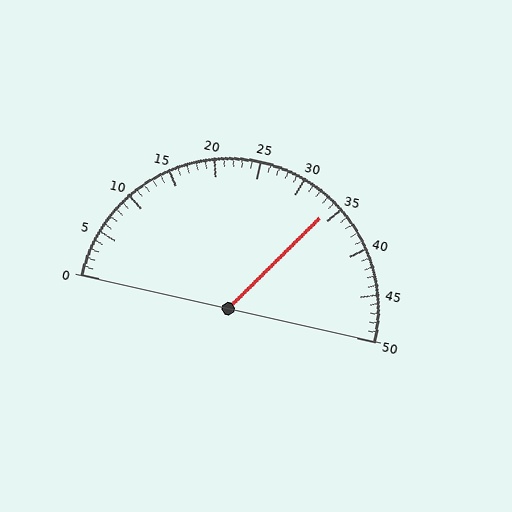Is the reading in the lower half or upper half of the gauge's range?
The reading is in the upper half of the range (0 to 50).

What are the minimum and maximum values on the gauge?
The gauge ranges from 0 to 50.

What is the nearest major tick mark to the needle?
The nearest major tick mark is 35.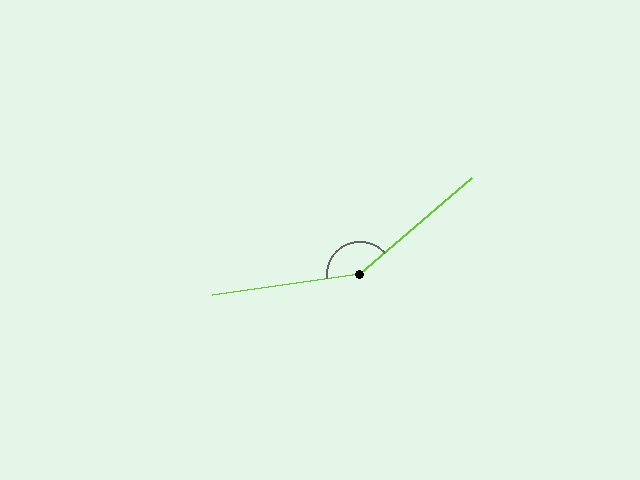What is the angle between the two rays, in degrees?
Approximately 147 degrees.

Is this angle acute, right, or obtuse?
It is obtuse.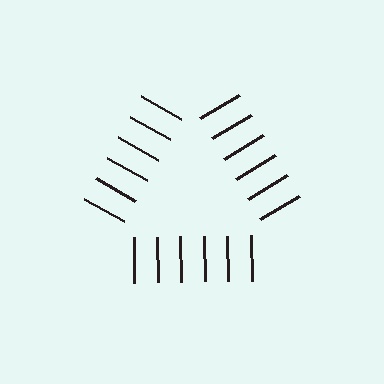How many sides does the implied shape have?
3 sides — the line-ends trace a triangle.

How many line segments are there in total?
18 — 6 along each of the 3 edges.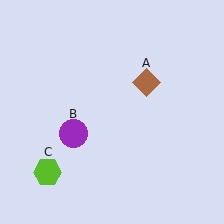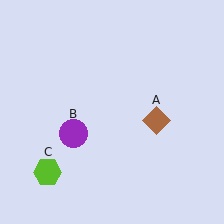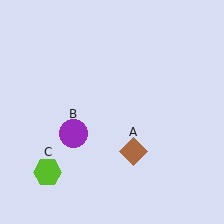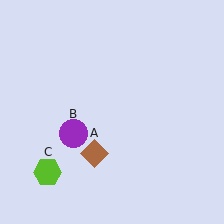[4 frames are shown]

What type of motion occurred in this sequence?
The brown diamond (object A) rotated clockwise around the center of the scene.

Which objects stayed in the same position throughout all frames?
Purple circle (object B) and lime hexagon (object C) remained stationary.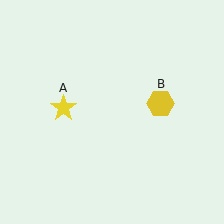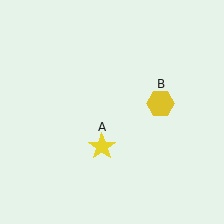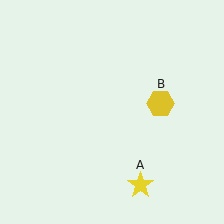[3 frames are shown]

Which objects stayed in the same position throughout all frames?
Yellow hexagon (object B) remained stationary.